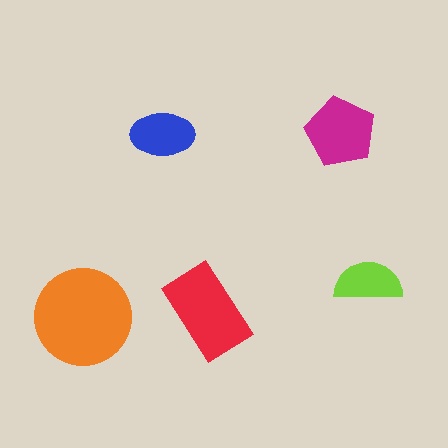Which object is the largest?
The orange circle.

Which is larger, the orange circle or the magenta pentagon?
The orange circle.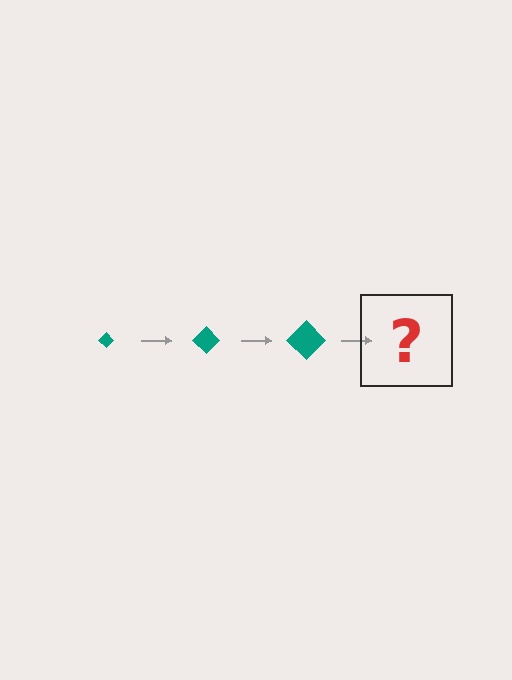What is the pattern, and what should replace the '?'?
The pattern is that the diamond gets progressively larger each step. The '?' should be a teal diamond, larger than the previous one.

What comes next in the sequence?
The next element should be a teal diamond, larger than the previous one.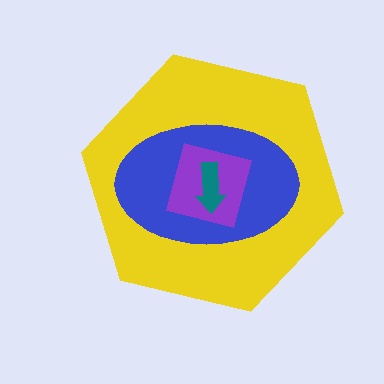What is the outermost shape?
The yellow hexagon.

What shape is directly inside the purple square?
The teal arrow.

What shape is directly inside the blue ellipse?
The purple square.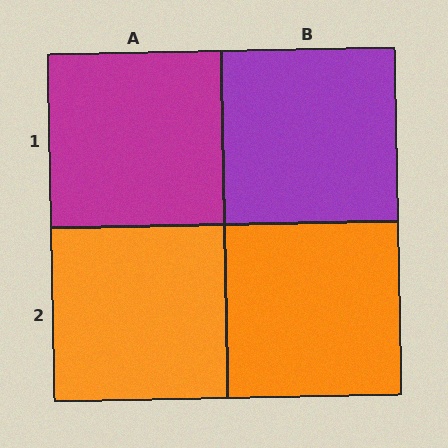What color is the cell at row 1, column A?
Magenta.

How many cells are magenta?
1 cell is magenta.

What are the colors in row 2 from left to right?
Orange, orange.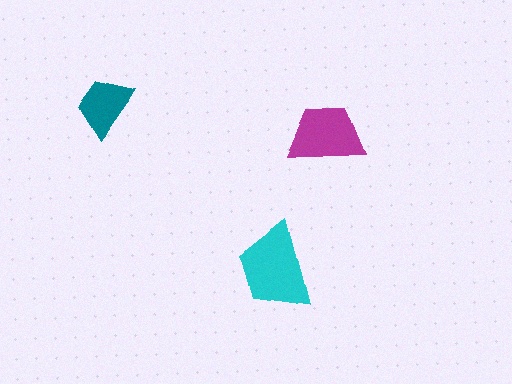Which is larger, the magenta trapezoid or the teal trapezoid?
The magenta one.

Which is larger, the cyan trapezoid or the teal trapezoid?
The cyan one.